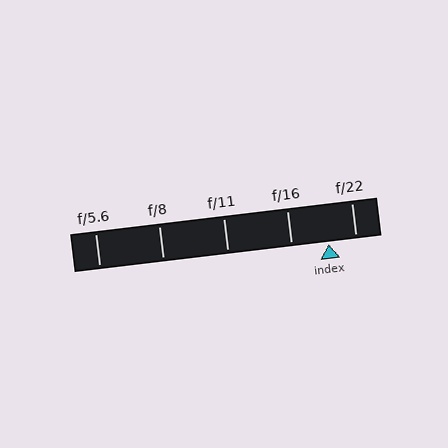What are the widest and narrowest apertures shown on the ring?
The widest aperture shown is f/5.6 and the narrowest is f/22.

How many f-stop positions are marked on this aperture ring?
There are 5 f-stop positions marked.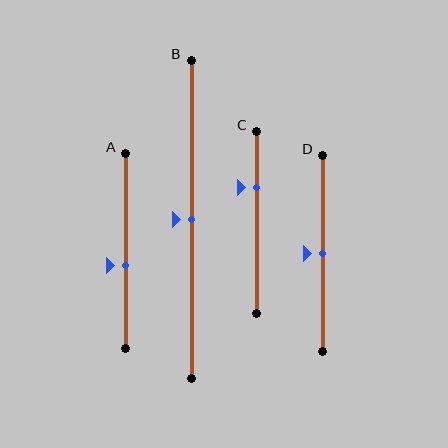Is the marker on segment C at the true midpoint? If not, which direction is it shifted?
No, the marker on segment C is shifted upward by about 19% of the segment length.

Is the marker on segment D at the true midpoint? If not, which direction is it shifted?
Yes, the marker on segment D is at the true midpoint.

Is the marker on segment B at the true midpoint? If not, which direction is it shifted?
Yes, the marker on segment B is at the true midpoint.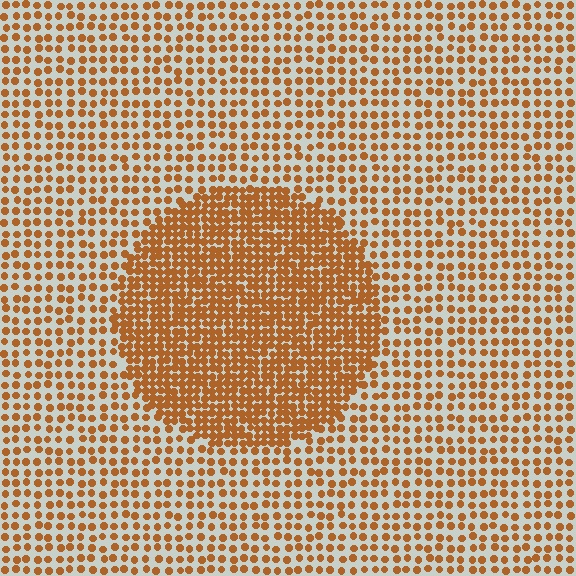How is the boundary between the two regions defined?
The boundary is defined by a change in element density (approximately 2.1x ratio). All elements are the same color, size, and shape.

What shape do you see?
I see a circle.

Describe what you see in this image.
The image contains small brown elements arranged at two different densities. A circle-shaped region is visible where the elements are more densely packed than the surrounding area.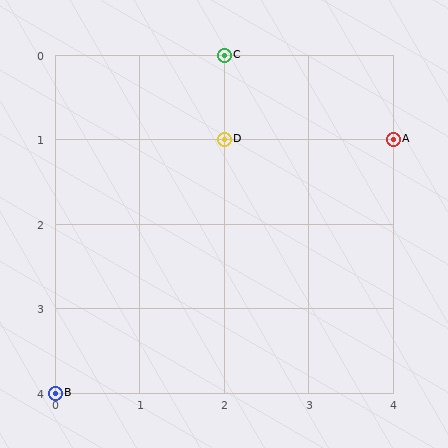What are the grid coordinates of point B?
Point B is at grid coordinates (0, 4).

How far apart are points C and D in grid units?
Points C and D are 1 row apart.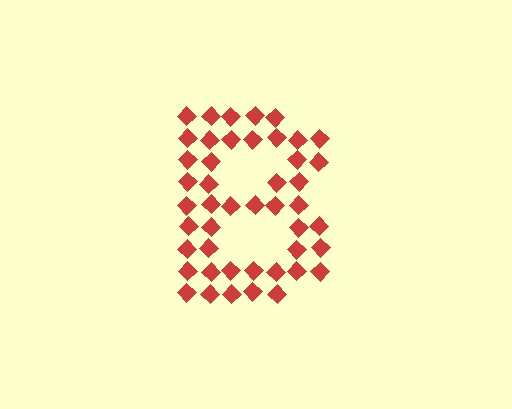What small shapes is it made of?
It is made of small diamonds.